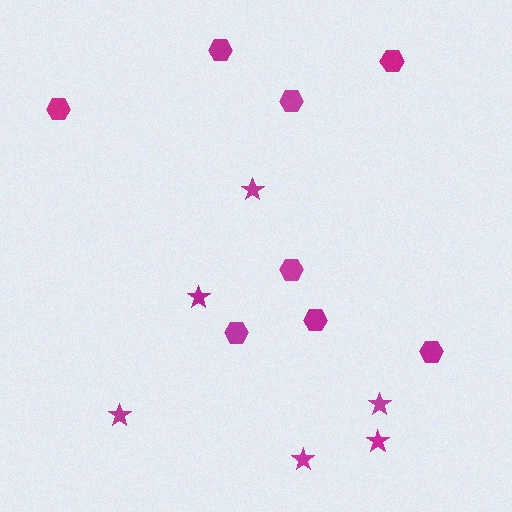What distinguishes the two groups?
There are 2 groups: one group of stars (6) and one group of hexagons (8).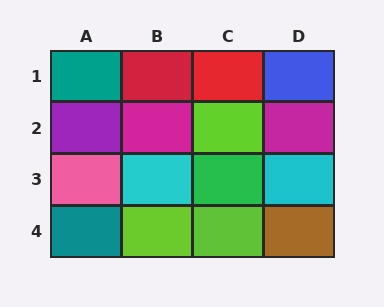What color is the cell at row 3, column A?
Pink.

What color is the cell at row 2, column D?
Magenta.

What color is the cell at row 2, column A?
Purple.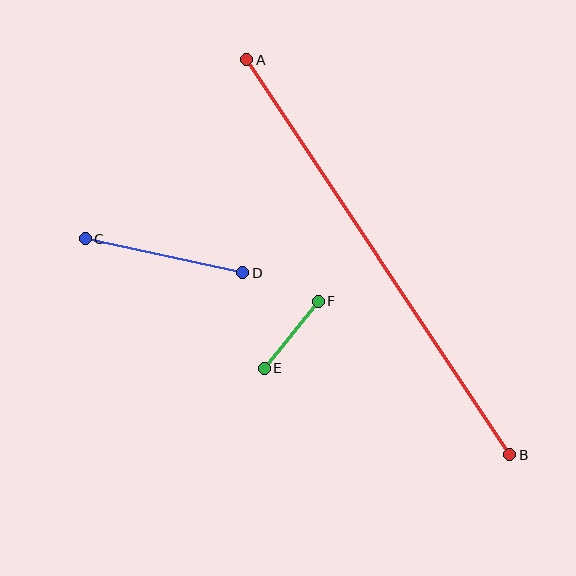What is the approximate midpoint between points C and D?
The midpoint is at approximately (164, 256) pixels.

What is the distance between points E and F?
The distance is approximately 86 pixels.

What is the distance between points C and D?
The distance is approximately 161 pixels.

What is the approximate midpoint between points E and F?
The midpoint is at approximately (291, 335) pixels.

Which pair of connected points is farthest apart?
Points A and B are farthest apart.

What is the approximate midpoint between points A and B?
The midpoint is at approximately (378, 257) pixels.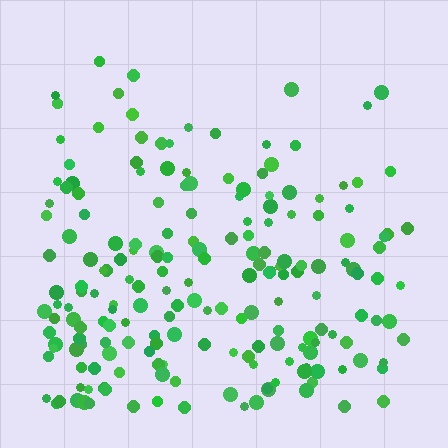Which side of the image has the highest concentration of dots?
The bottom.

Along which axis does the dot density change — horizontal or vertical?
Vertical.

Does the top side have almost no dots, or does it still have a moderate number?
Still a moderate number, just noticeably fewer than the bottom.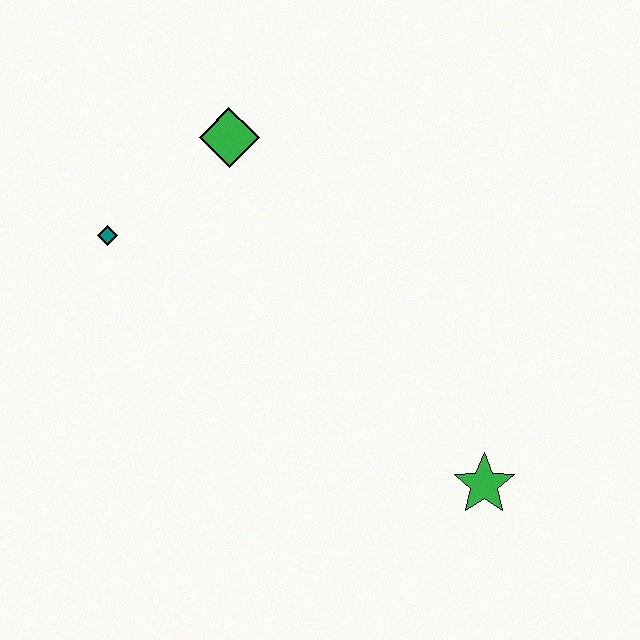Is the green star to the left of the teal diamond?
No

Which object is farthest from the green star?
The teal diamond is farthest from the green star.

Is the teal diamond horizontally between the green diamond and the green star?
No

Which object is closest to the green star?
The green diamond is closest to the green star.